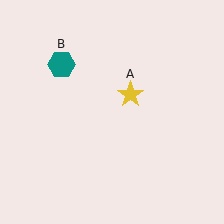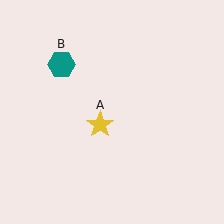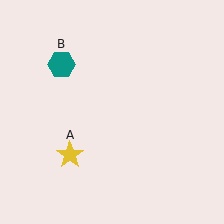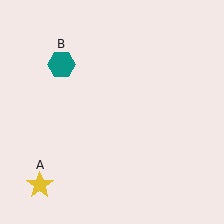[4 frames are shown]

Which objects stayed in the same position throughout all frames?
Teal hexagon (object B) remained stationary.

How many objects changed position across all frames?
1 object changed position: yellow star (object A).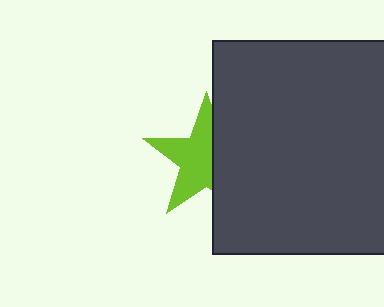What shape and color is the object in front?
The object in front is a dark gray square.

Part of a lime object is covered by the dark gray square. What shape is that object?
It is a star.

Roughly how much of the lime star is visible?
About half of it is visible (roughly 58%).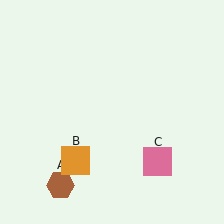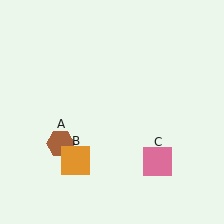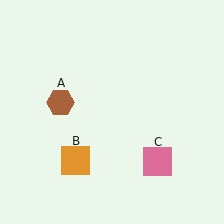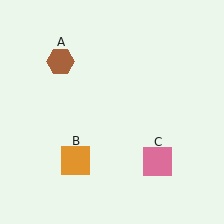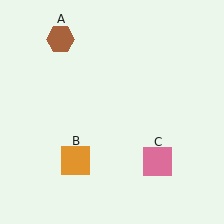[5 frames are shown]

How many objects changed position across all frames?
1 object changed position: brown hexagon (object A).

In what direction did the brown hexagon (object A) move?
The brown hexagon (object A) moved up.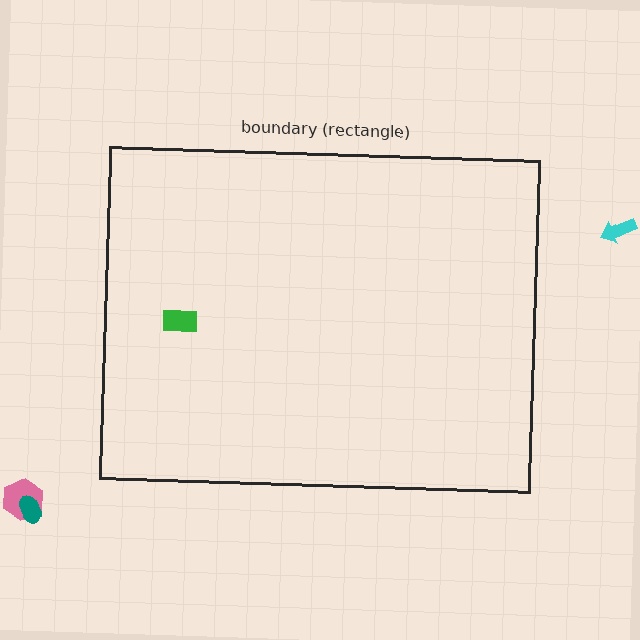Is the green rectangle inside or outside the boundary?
Inside.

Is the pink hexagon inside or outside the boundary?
Outside.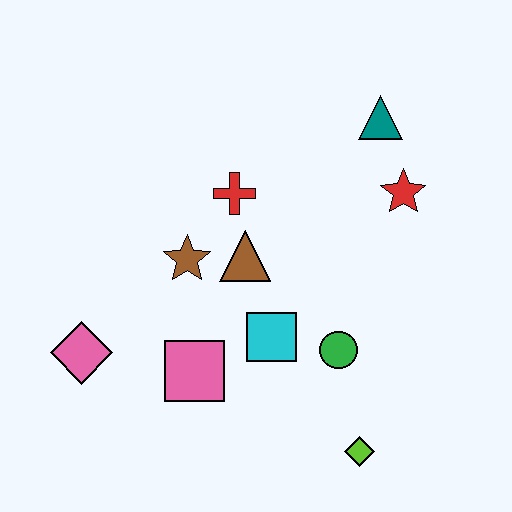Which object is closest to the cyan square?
The green circle is closest to the cyan square.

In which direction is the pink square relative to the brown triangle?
The pink square is below the brown triangle.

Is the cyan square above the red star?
No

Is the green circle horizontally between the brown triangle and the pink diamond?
No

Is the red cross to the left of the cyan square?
Yes